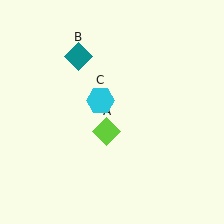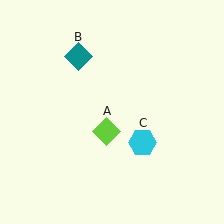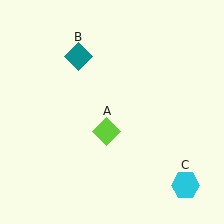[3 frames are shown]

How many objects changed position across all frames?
1 object changed position: cyan hexagon (object C).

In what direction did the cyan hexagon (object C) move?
The cyan hexagon (object C) moved down and to the right.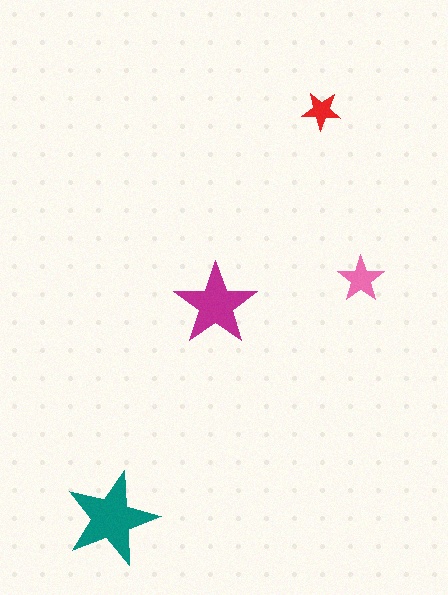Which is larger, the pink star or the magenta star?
The magenta one.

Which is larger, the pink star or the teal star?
The teal one.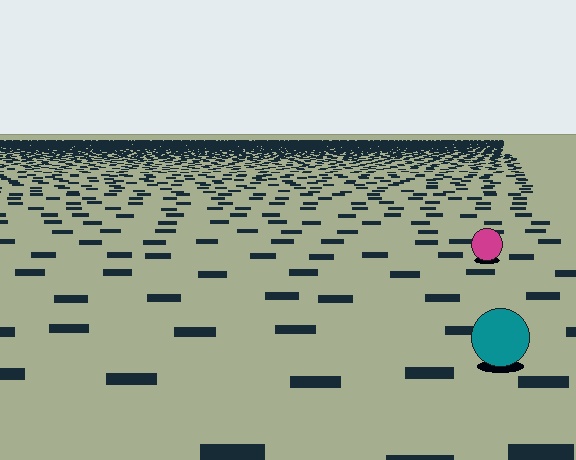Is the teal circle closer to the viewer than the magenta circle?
Yes. The teal circle is closer — you can tell from the texture gradient: the ground texture is coarser near it.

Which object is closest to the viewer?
The teal circle is closest. The texture marks near it are larger and more spread out.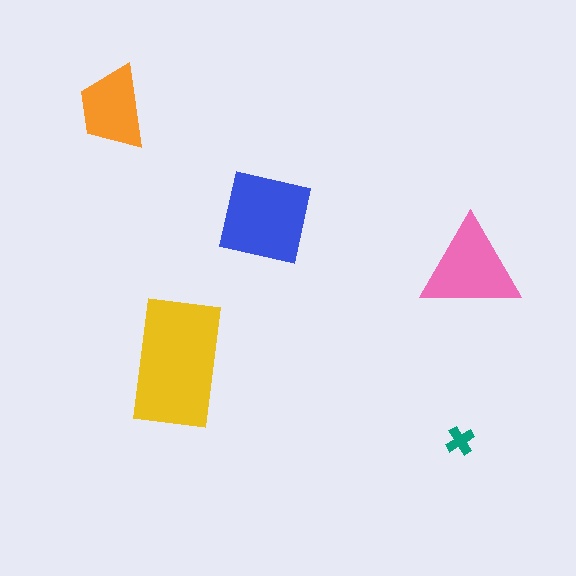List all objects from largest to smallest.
The yellow rectangle, the blue square, the pink triangle, the orange trapezoid, the teal cross.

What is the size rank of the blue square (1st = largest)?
2nd.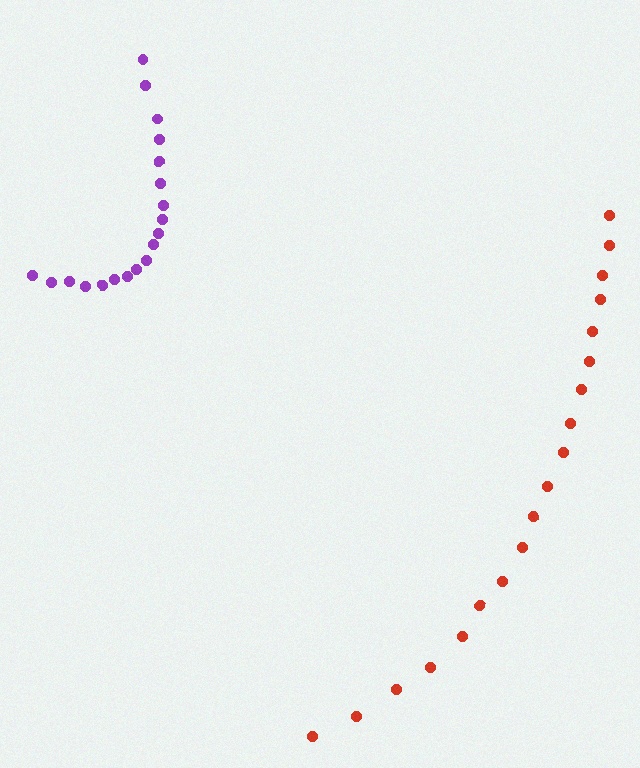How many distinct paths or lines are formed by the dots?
There are 2 distinct paths.